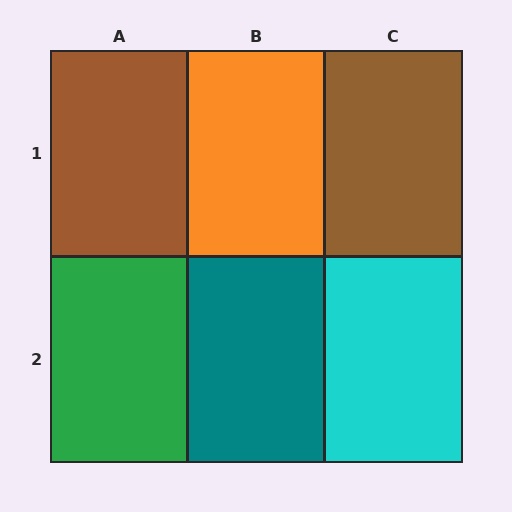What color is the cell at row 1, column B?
Orange.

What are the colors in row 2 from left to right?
Green, teal, cyan.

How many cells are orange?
1 cell is orange.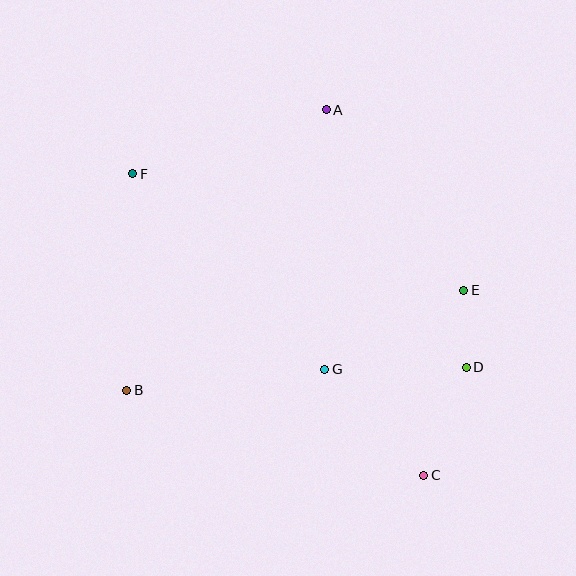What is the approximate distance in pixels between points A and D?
The distance between A and D is approximately 293 pixels.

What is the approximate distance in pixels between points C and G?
The distance between C and G is approximately 145 pixels.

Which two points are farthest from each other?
Points C and F are farthest from each other.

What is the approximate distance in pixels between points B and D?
The distance between B and D is approximately 340 pixels.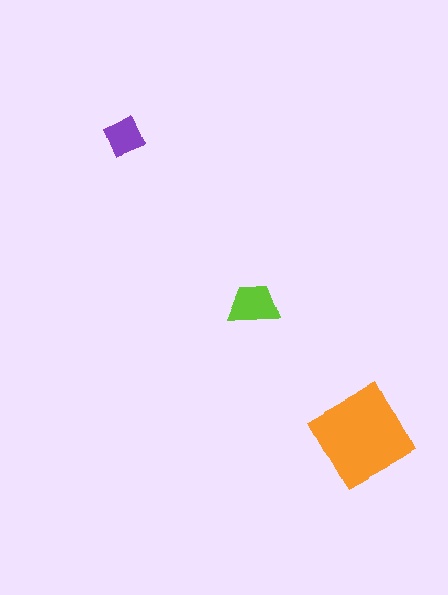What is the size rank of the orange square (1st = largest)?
1st.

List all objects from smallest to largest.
The purple diamond, the lime trapezoid, the orange square.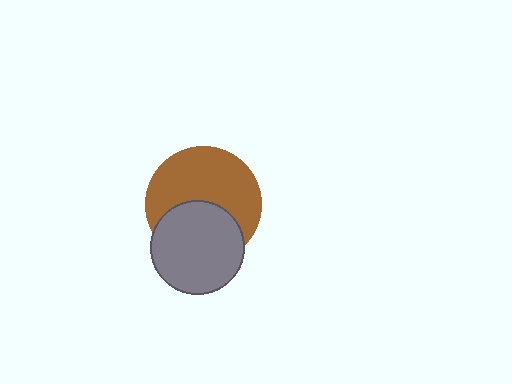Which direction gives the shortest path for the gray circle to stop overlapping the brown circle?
Moving down gives the shortest separation.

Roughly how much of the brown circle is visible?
About half of it is visible (roughly 60%).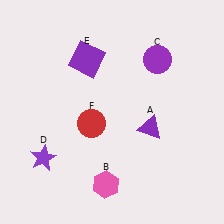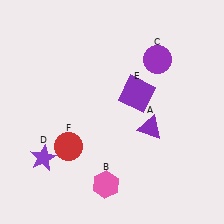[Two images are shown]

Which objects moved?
The objects that moved are: the purple square (E), the red circle (F).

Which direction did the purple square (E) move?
The purple square (E) moved right.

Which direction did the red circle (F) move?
The red circle (F) moved left.